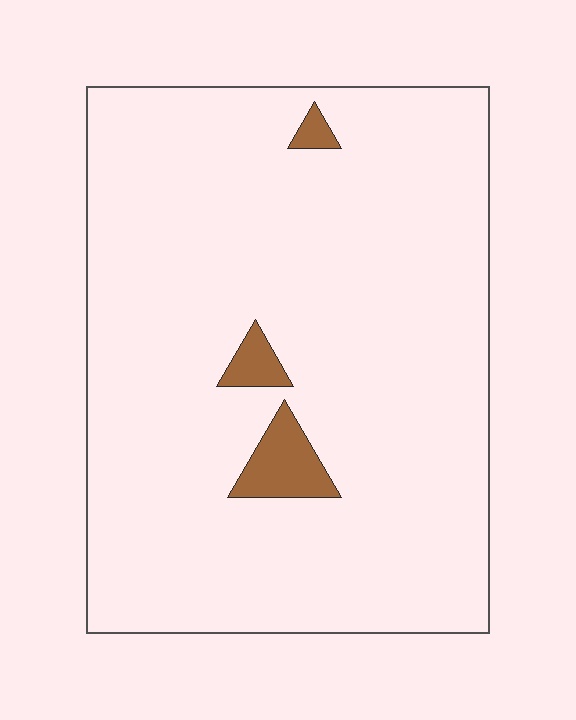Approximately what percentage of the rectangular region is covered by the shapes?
Approximately 5%.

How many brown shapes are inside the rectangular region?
3.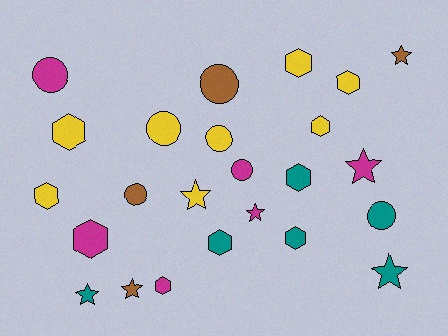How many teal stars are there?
There are 2 teal stars.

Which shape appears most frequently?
Hexagon, with 10 objects.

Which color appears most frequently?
Yellow, with 8 objects.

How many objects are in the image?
There are 24 objects.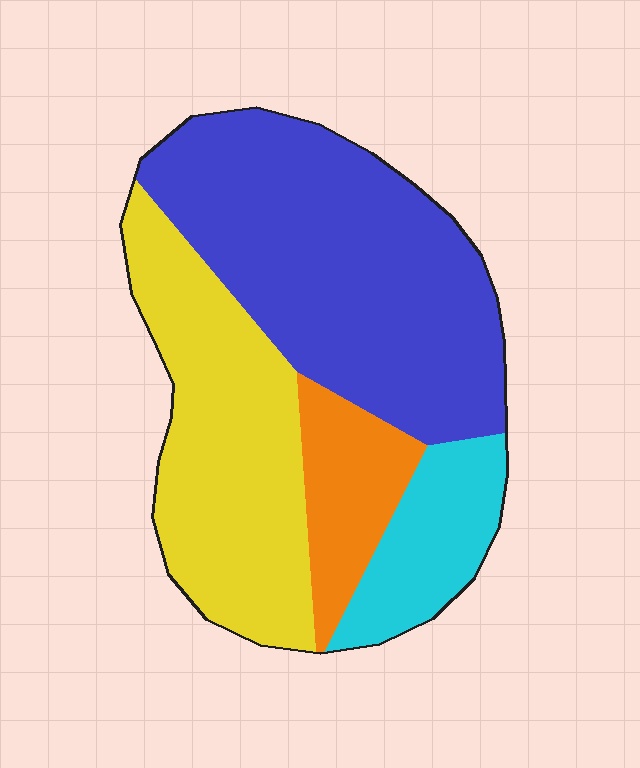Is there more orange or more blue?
Blue.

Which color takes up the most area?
Blue, at roughly 45%.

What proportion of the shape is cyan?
Cyan covers roughly 10% of the shape.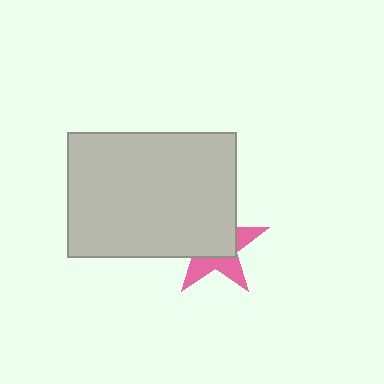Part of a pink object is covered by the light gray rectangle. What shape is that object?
It is a star.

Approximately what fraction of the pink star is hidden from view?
Roughly 59% of the pink star is hidden behind the light gray rectangle.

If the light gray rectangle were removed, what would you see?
You would see the complete pink star.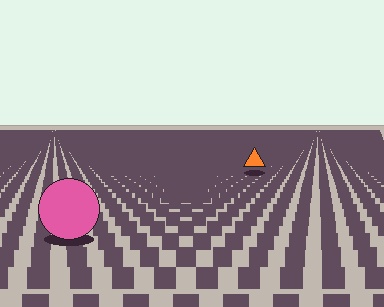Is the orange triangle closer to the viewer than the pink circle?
No. The pink circle is closer — you can tell from the texture gradient: the ground texture is coarser near it.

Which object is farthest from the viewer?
The orange triangle is farthest from the viewer. It appears smaller and the ground texture around it is denser.